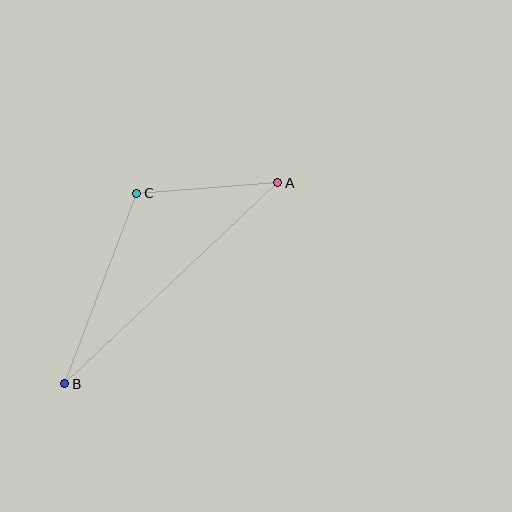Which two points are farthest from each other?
Points A and B are farthest from each other.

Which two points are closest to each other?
Points A and C are closest to each other.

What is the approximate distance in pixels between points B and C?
The distance between B and C is approximately 204 pixels.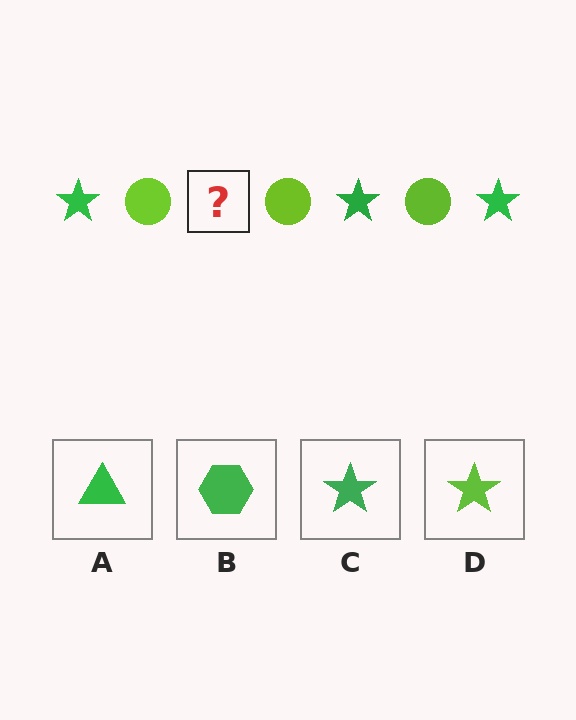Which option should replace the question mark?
Option C.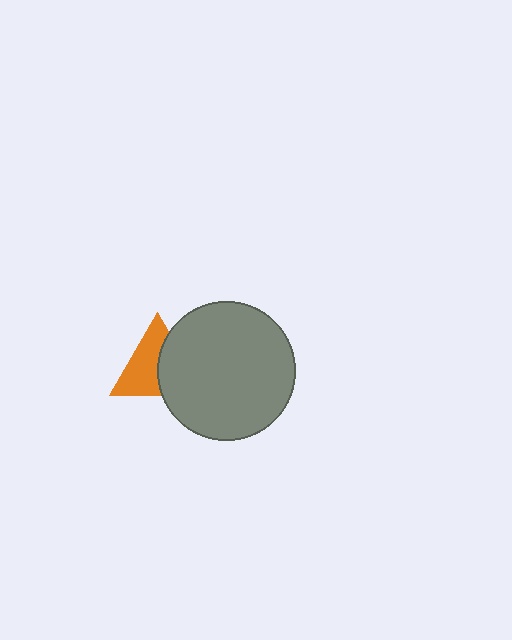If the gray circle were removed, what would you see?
You would see the complete orange triangle.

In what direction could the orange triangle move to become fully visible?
The orange triangle could move left. That would shift it out from behind the gray circle entirely.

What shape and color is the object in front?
The object in front is a gray circle.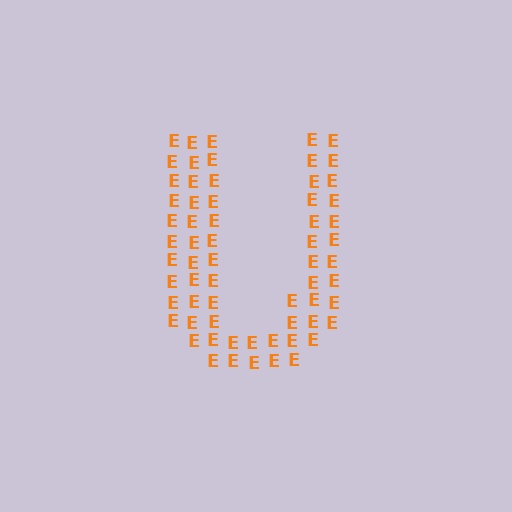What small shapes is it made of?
It is made of small letter E's.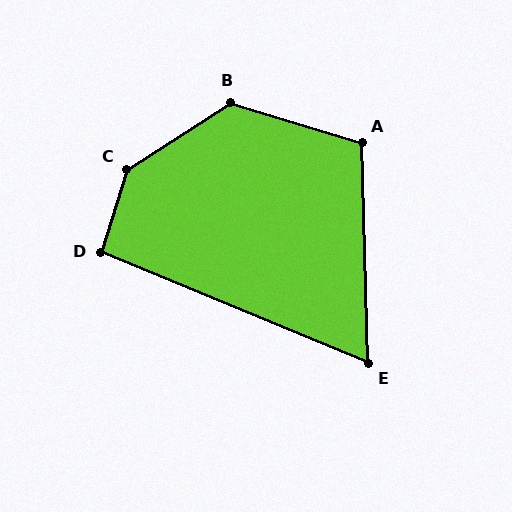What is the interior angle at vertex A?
Approximately 108 degrees (obtuse).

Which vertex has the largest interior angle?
C, at approximately 140 degrees.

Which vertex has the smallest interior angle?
E, at approximately 66 degrees.